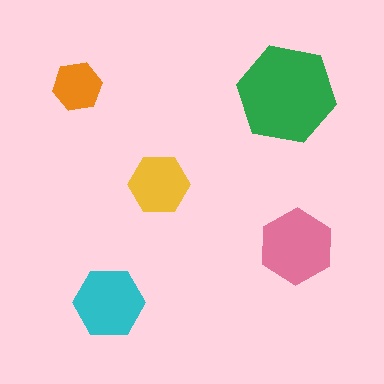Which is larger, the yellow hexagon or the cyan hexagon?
The cyan one.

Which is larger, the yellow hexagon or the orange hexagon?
The yellow one.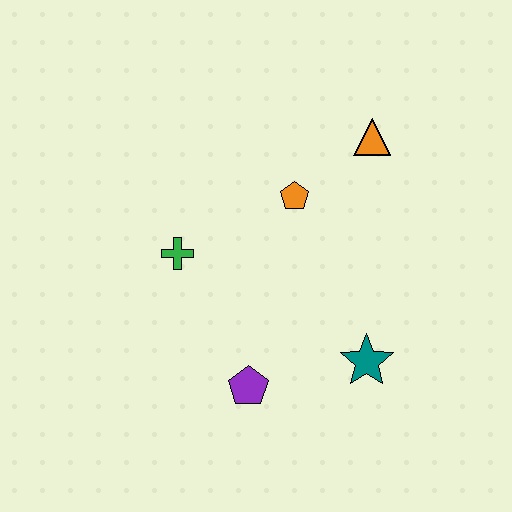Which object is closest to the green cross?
The orange pentagon is closest to the green cross.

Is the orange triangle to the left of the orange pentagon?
No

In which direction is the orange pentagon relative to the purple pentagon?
The orange pentagon is above the purple pentagon.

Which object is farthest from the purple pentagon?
The orange triangle is farthest from the purple pentagon.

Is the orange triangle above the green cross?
Yes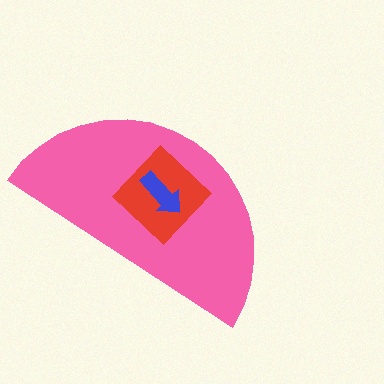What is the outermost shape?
The pink semicircle.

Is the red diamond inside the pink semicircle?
Yes.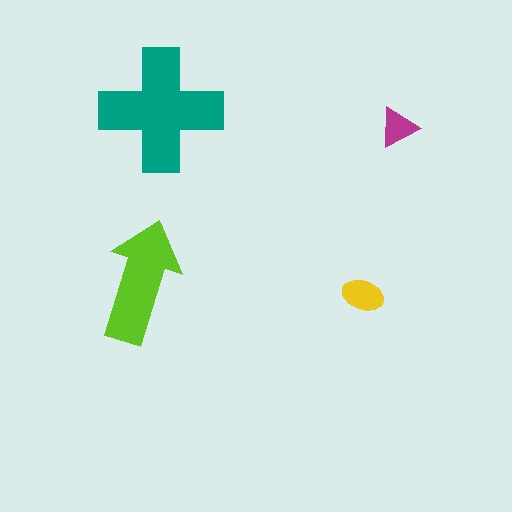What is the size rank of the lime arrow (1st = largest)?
2nd.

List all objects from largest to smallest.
The teal cross, the lime arrow, the yellow ellipse, the magenta triangle.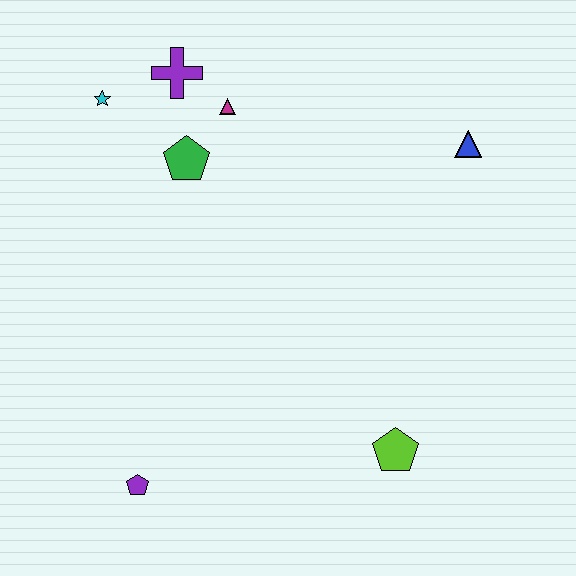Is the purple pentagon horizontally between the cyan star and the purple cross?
Yes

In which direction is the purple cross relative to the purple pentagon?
The purple cross is above the purple pentagon.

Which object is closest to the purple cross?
The magenta triangle is closest to the purple cross.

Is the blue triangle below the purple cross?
Yes